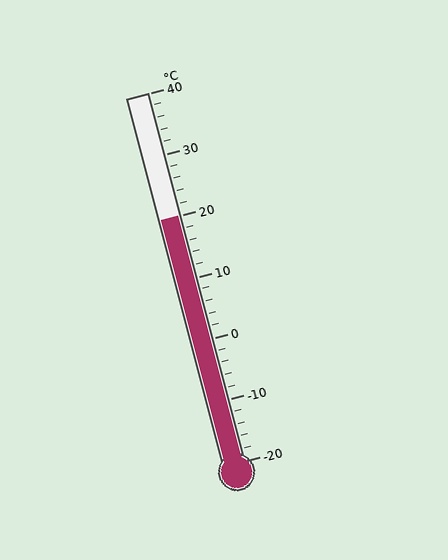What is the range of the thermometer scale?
The thermometer scale ranges from -20°C to 40°C.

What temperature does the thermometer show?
The thermometer shows approximately 20°C.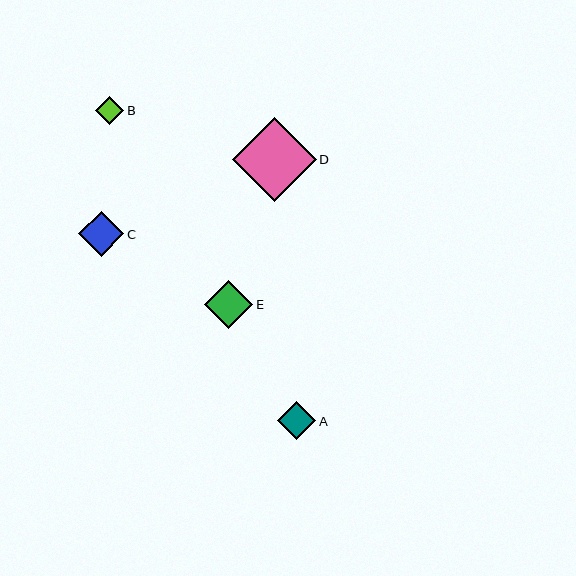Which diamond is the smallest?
Diamond B is the smallest with a size of approximately 28 pixels.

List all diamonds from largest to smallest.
From largest to smallest: D, E, C, A, B.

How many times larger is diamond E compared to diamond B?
Diamond E is approximately 1.7 times the size of diamond B.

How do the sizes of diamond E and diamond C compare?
Diamond E and diamond C are approximately the same size.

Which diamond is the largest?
Diamond D is the largest with a size of approximately 83 pixels.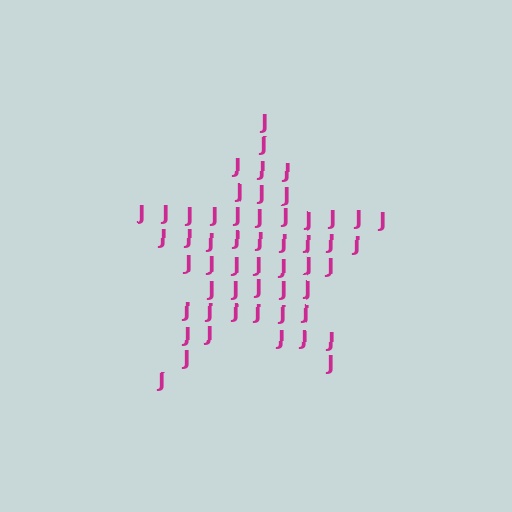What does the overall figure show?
The overall figure shows a star.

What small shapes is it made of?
It is made of small letter J's.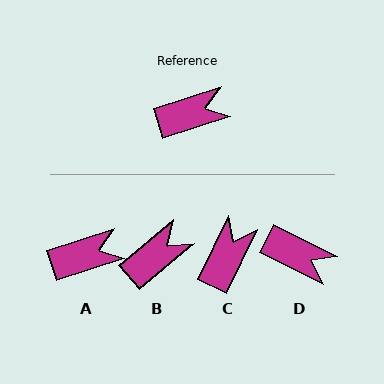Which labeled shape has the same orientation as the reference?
A.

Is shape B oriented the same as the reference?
No, it is off by about 22 degrees.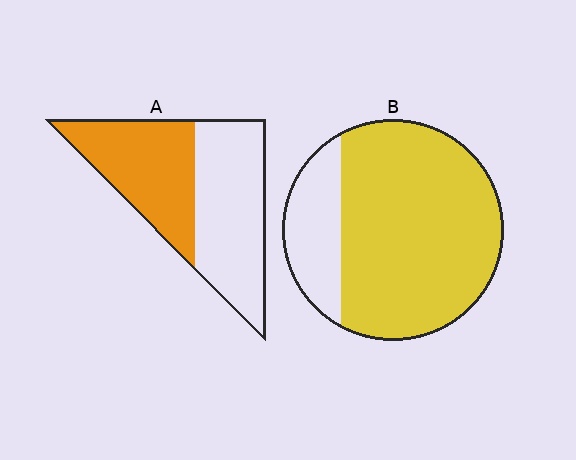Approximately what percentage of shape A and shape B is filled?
A is approximately 45% and B is approximately 80%.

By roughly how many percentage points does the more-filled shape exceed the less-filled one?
By roughly 35 percentage points (B over A).